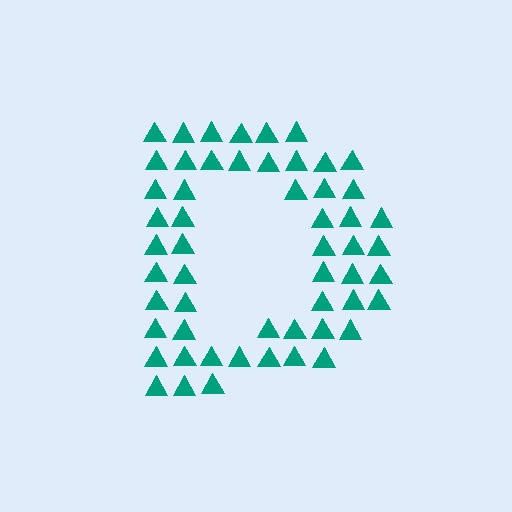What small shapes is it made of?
It is made of small triangles.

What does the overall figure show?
The overall figure shows the letter D.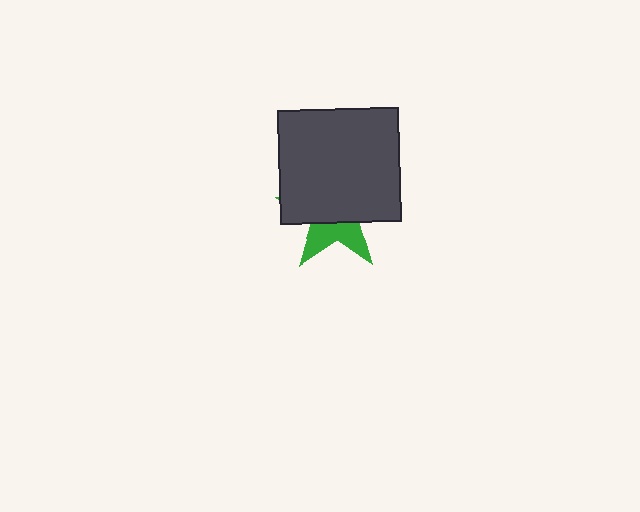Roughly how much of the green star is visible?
A small part of it is visible (roughly 36%).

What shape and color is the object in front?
The object in front is a dark gray rectangle.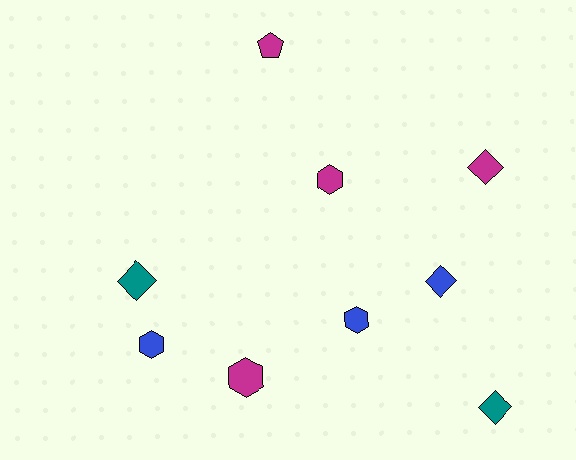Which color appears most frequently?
Magenta, with 4 objects.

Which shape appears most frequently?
Diamond, with 4 objects.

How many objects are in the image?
There are 9 objects.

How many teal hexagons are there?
There are no teal hexagons.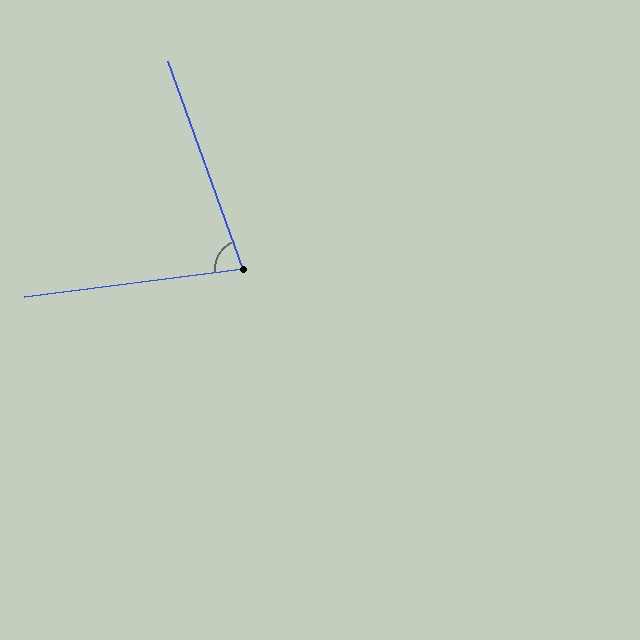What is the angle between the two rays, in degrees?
Approximately 78 degrees.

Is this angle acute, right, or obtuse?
It is acute.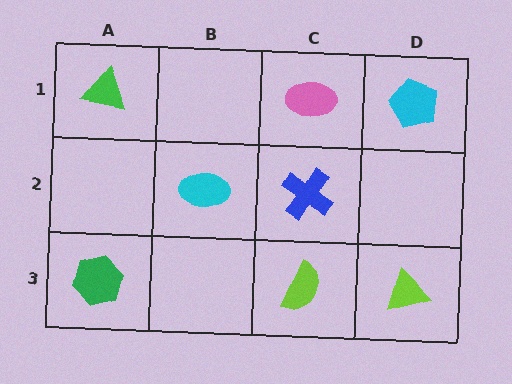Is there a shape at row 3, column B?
No, that cell is empty.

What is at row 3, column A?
A green hexagon.